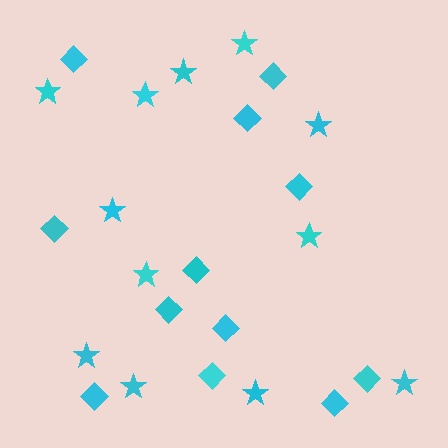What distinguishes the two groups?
There are 2 groups: one group of stars (12) and one group of diamonds (12).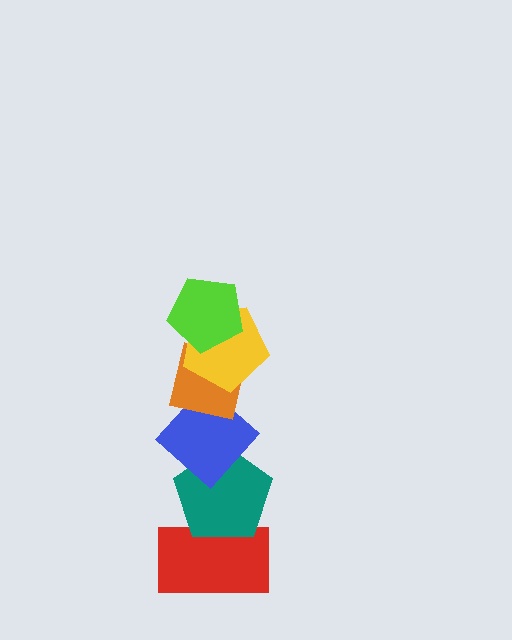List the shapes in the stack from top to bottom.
From top to bottom: the lime pentagon, the yellow pentagon, the orange square, the blue diamond, the teal pentagon, the red rectangle.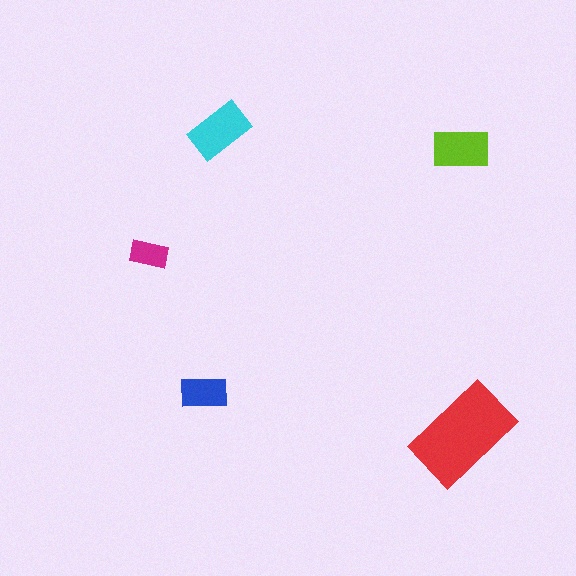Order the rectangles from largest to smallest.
the red one, the cyan one, the lime one, the blue one, the magenta one.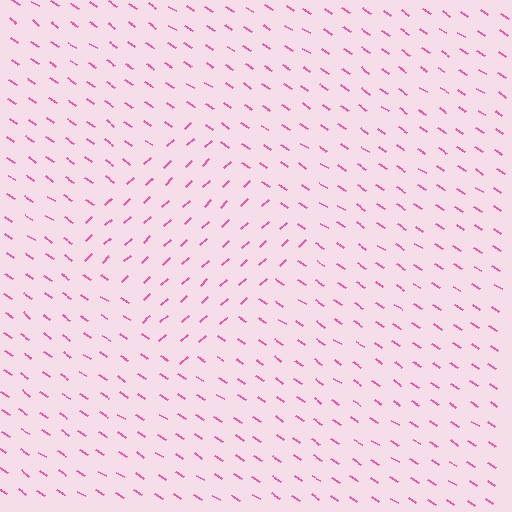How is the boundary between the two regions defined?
The boundary is defined purely by a change in line orientation (approximately 76 degrees difference). All lines are the same color and thickness.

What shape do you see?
I see a diamond.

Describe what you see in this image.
The image is filled with small pink line segments. A diamond region in the image has lines oriented differently from the surrounding lines, creating a visible texture boundary.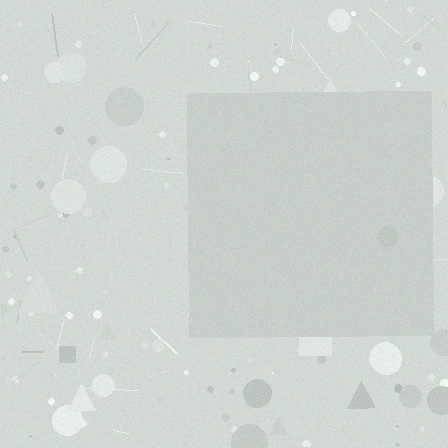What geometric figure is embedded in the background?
A square is embedded in the background.